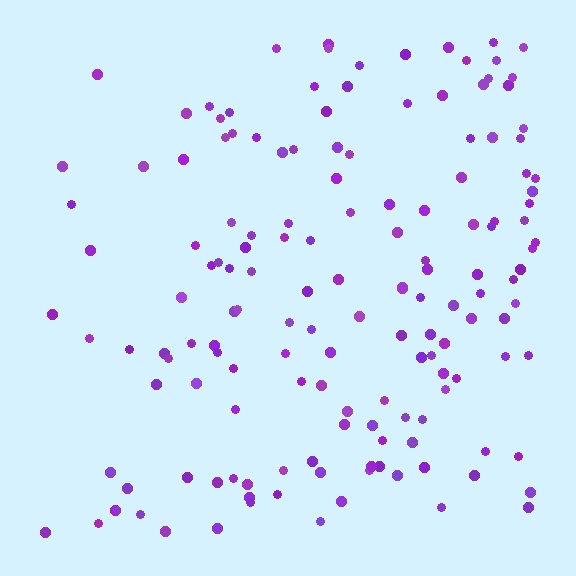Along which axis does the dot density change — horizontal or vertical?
Horizontal.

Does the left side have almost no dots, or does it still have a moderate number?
Still a moderate number, just noticeably fewer than the right.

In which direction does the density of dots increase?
From left to right, with the right side densest.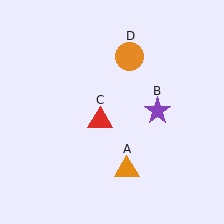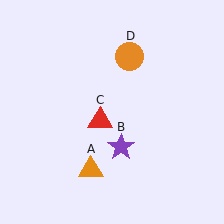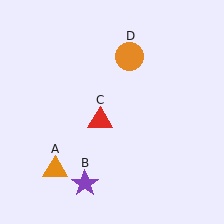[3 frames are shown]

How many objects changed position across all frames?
2 objects changed position: orange triangle (object A), purple star (object B).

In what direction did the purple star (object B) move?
The purple star (object B) moved down and to the left.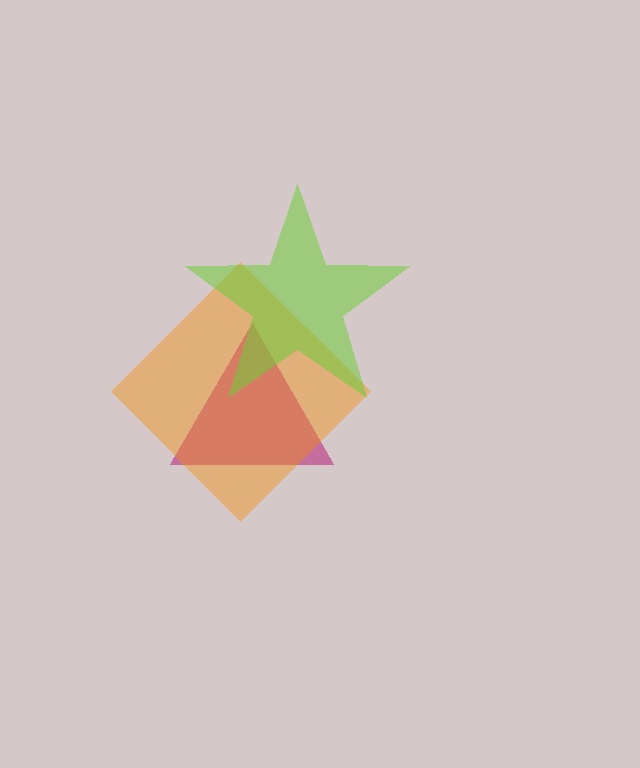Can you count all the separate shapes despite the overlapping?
Yes, there are 3 separate shapes.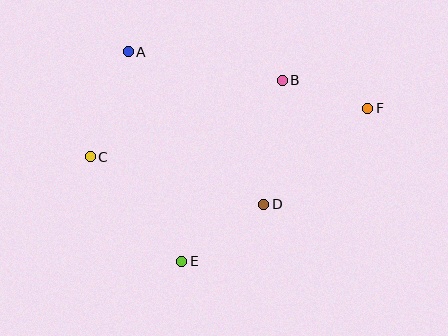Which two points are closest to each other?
Points B and F are closest to each other.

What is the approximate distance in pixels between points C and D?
The distance between C and D is approximately 180 pixels.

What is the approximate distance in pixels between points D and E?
The distance between D and E is approximately 101 pixels.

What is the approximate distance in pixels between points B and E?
The distance between B and E is approximately 208 pixels.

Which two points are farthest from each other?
Points C and F are farthest from each other.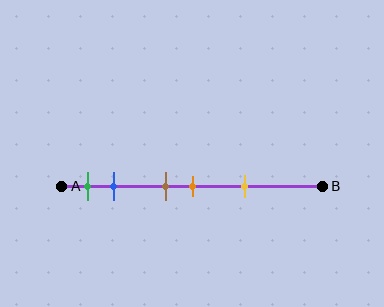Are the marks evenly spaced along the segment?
No, the marks are not evenly spaced.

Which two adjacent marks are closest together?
The brown and orange marks are the closest adjacent pair.